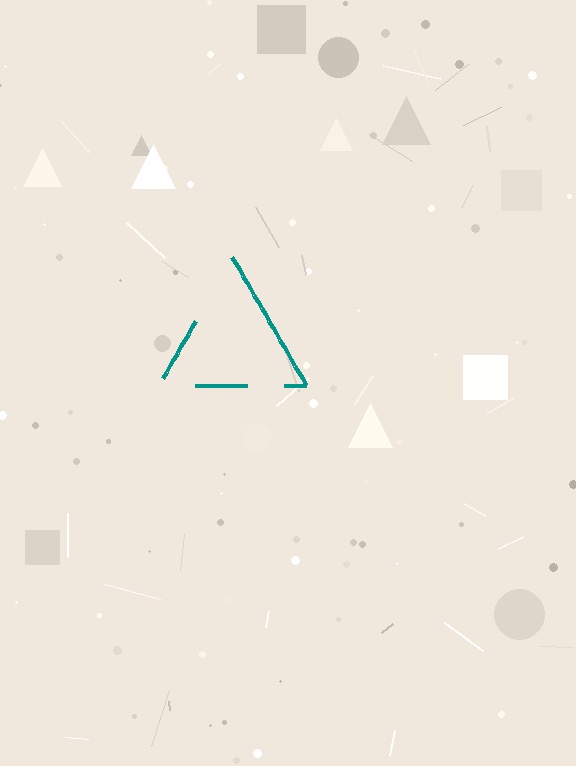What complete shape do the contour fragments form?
The contour fragments form a triangle.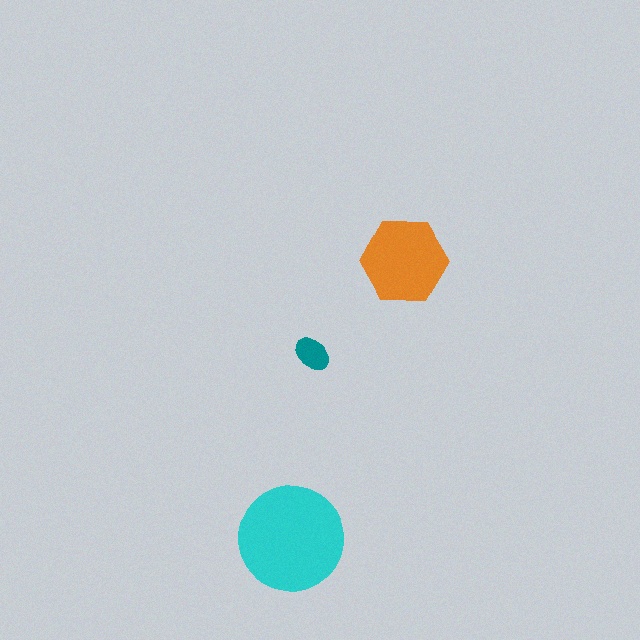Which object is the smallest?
The teal ellipse.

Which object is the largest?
The cyan circle.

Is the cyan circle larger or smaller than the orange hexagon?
Larger.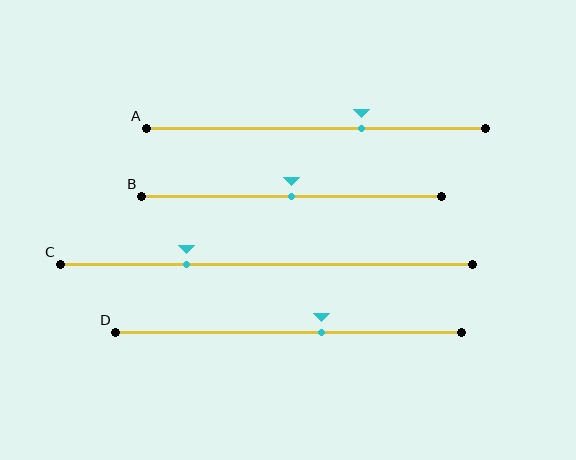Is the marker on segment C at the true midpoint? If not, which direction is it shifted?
No, the marker on segment C is shifted to the left by about 19% of the segment length.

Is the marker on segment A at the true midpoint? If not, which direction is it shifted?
No, the marker on segment A is shifted to the right by about 14% of the segment length.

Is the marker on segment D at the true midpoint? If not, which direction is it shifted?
No, the marker on segment D is shifted to the right by about 10% of the segment length.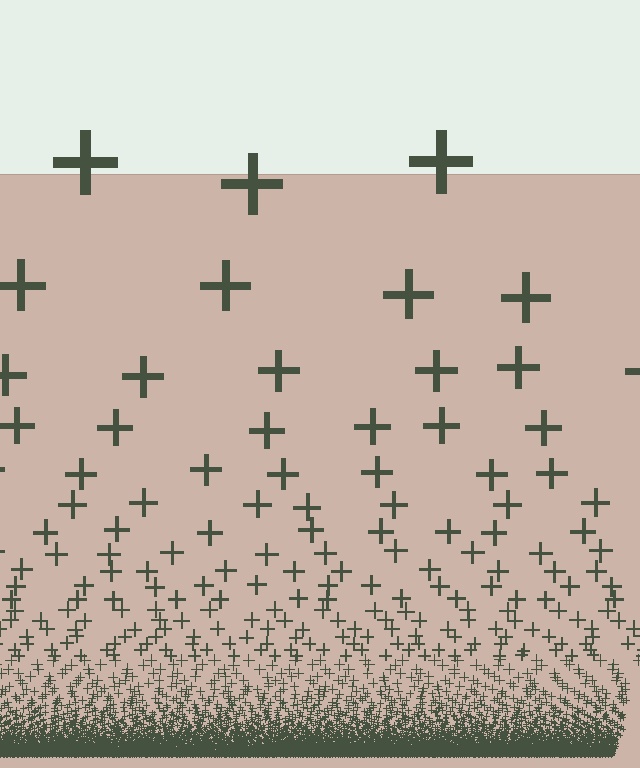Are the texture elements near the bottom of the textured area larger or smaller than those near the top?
Smaller. The gradient is inverted — elements near the bottom are smaller and denser.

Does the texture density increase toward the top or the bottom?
Density increases toward the bottom.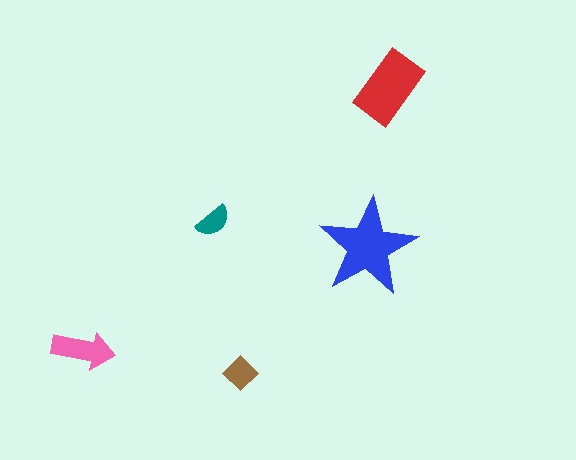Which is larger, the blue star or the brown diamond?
The blue star.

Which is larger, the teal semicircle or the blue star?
The blue star.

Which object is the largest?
The blue star.